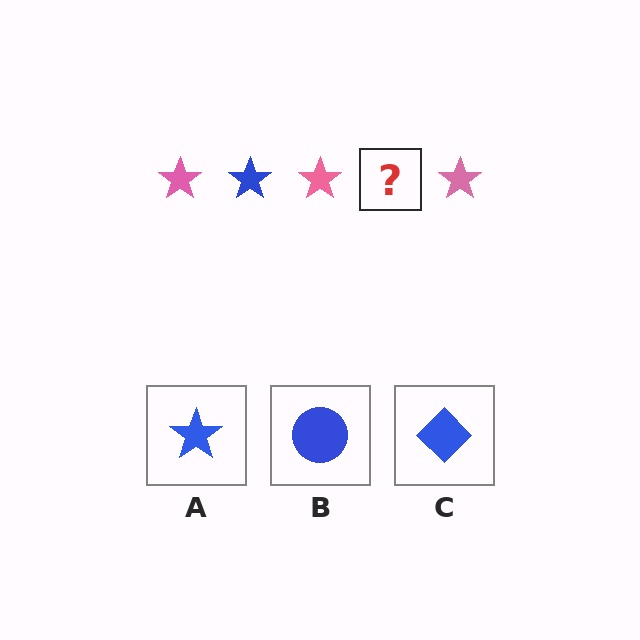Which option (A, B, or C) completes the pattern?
A.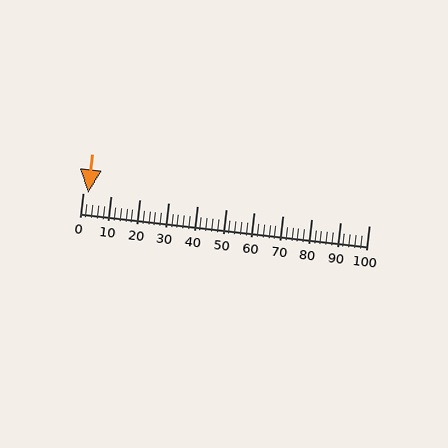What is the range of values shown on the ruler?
The ruler shows values from 0 to 100.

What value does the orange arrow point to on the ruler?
The orange arrow points to approximately 2.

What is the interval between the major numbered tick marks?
The major tick marks are spaced 10 units apart.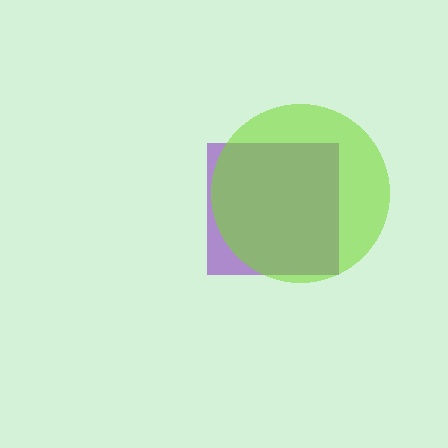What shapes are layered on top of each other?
The layered shapes are: a purple square, a lime circle.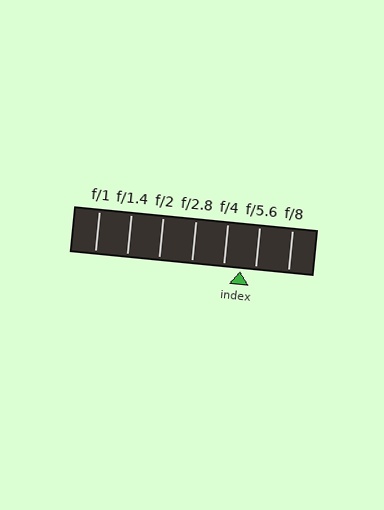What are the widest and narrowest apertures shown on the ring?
The widest aperture shown is f/1 and the narrowest is f/8.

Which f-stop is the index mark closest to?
The index mark is closest to f/5.6.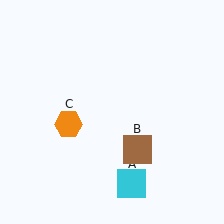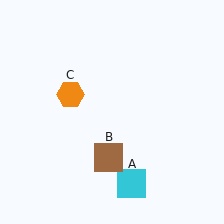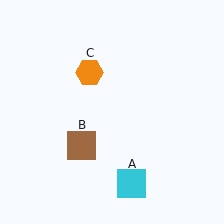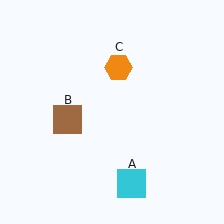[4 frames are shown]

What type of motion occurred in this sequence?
The brown square (object B), orange hexagon (object C) rotated clockwise around the center of the scene.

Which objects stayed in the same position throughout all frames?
Cyan square (object A) remained stationary.